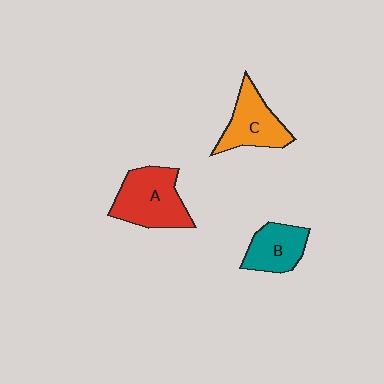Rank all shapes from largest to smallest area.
From largest to smallest: A (red), C (orange), B (teal).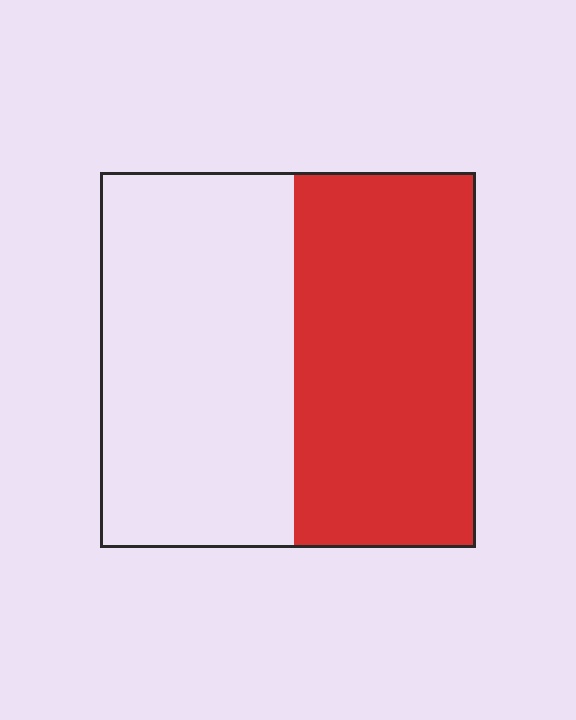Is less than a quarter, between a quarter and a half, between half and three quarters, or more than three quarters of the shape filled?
Between a quarter and a half.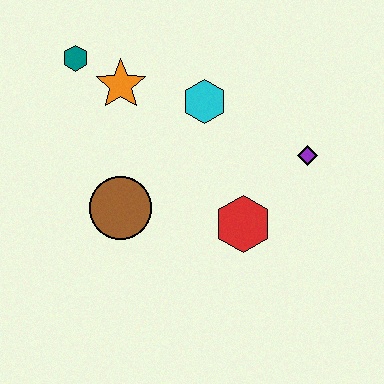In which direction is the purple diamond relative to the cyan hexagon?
The purple diamond is to the right of the cyan hexagon.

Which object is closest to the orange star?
The teal hexagon is closest to the orange star.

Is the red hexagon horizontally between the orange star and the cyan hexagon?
No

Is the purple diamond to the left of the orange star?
No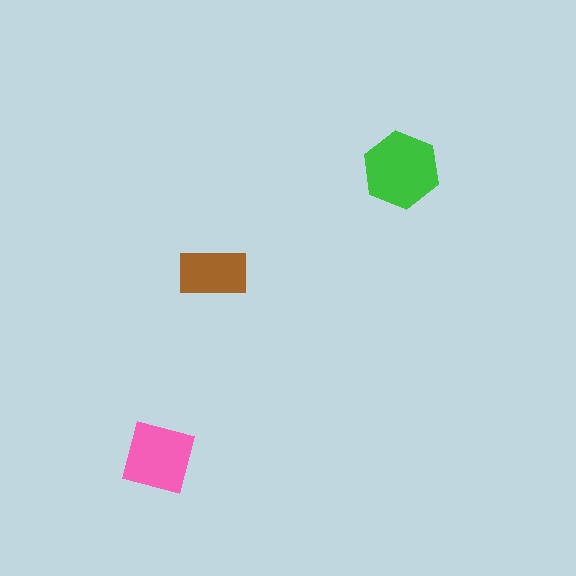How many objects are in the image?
There are 3 objects in the image.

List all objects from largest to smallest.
The green hexagon, the pink square, the brown rectangle.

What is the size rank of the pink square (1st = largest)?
2nd.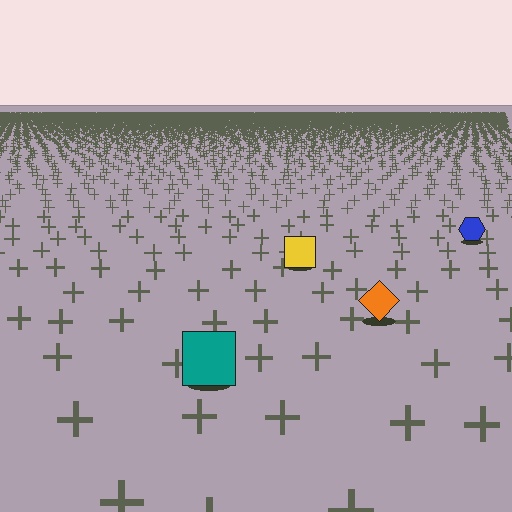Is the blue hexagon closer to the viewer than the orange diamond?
No. The orange diamond is closer — you can tell from the texture gradient: the ground texture is coarser near it.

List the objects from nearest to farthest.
From nearest to farthest: the teal square, the orange diamond, the yellow square, the blue hexagon.